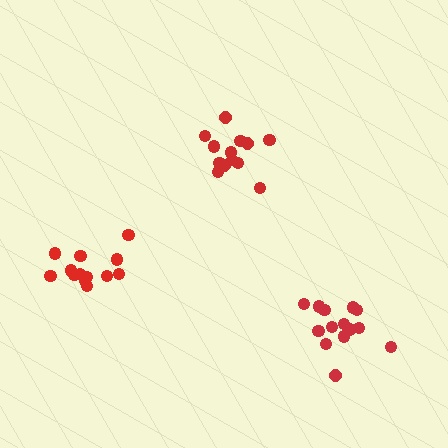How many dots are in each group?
Group 1: 13 dots, Group 2: 14 dots, Group 3: 13 dots (40 total).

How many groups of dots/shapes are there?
There are 3 groups.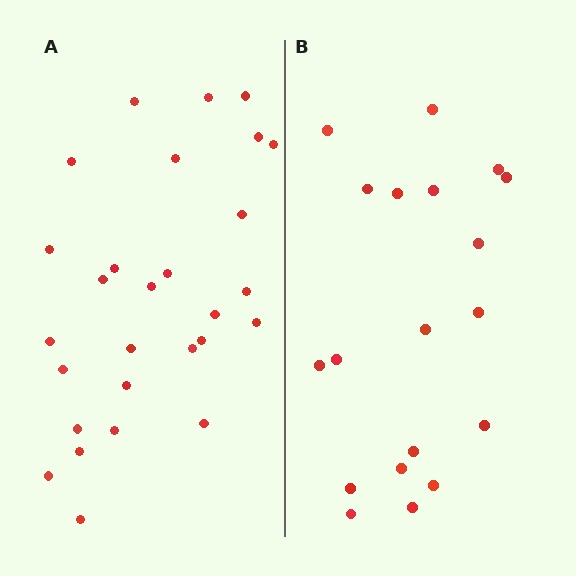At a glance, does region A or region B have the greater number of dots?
Region A (the left region) has more dots.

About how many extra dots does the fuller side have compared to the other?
Region A has roughly 8 or so more dots than region B.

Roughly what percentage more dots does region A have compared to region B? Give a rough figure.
About 45% more.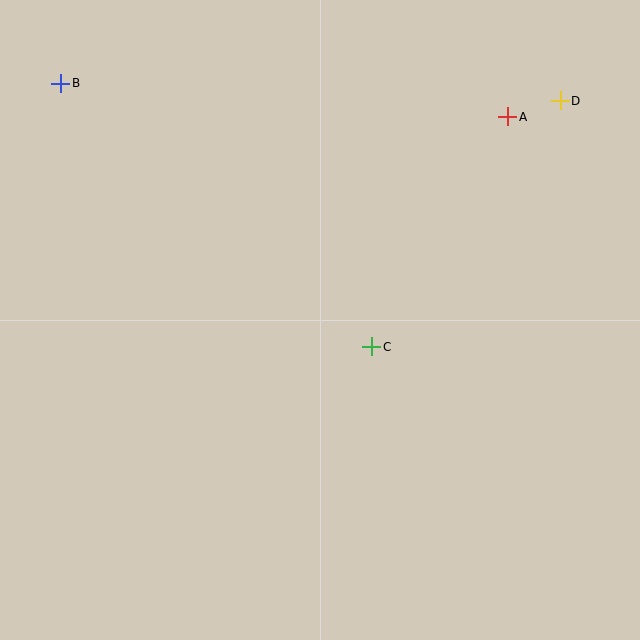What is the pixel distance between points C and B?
The distance between C and B is 408 pixels.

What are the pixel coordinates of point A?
Point A is at (508, 117).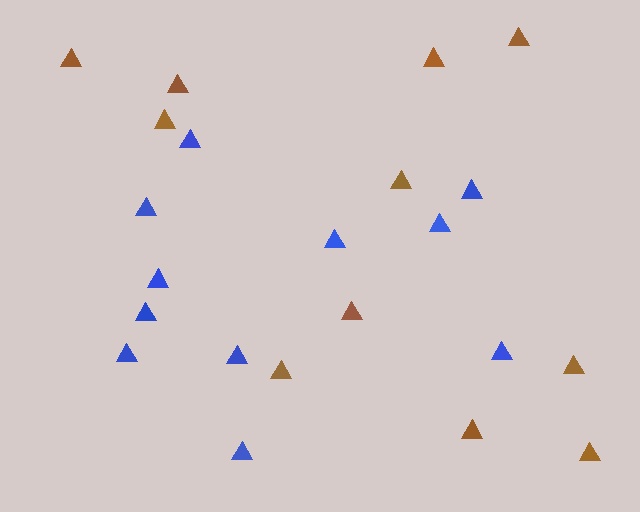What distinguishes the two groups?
There are 2 groups: one group of blue triangles (11) and one group of brown triangles (11).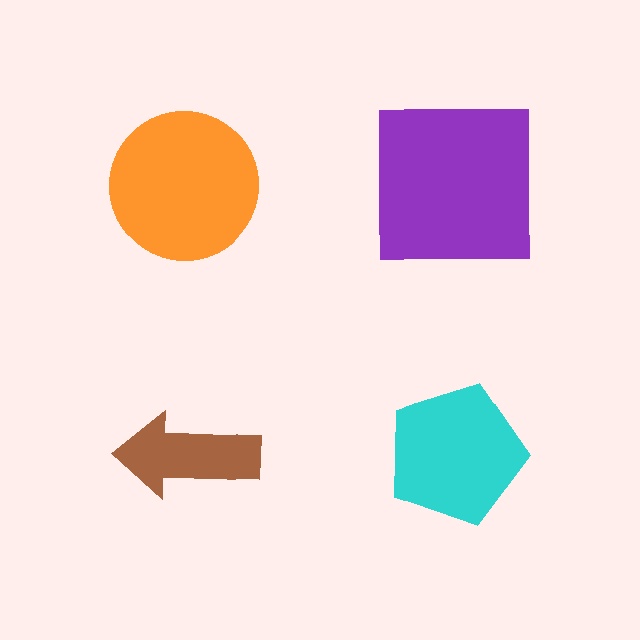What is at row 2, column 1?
A brown arrow.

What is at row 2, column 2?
A cyan pentagon.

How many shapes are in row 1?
2 shapes.